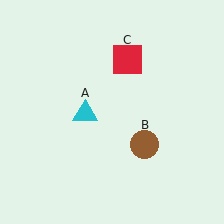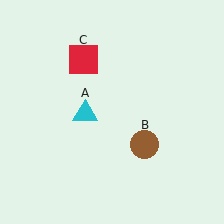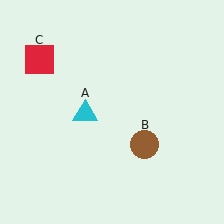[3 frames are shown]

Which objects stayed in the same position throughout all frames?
Cyan triangle (object A) and brown circle (object B) remained stationary.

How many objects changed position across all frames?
1 object changed position: red square (object C).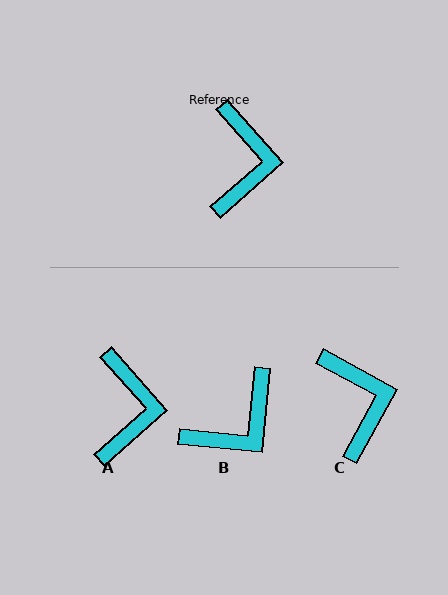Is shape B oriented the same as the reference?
No, it is off by about 47 degrees.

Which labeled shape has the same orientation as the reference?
A.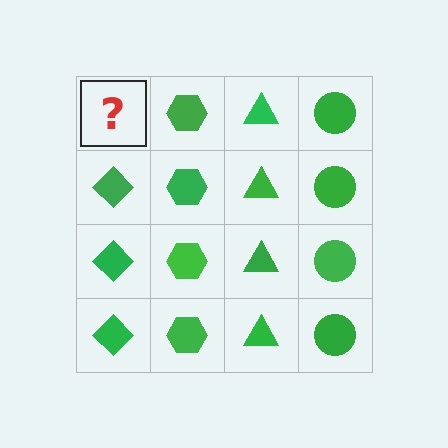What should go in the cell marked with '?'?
The missing cell should contain a green diamond.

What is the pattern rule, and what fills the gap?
The rule is that each column has a consistent shape. The gap should be filled with a green diamond.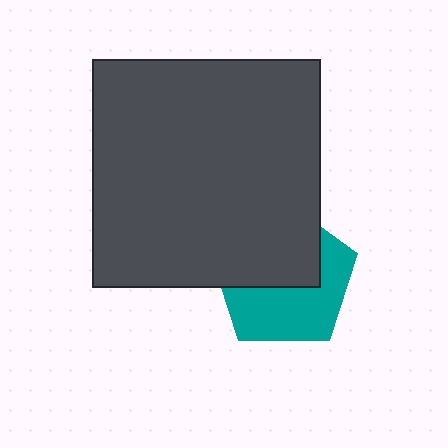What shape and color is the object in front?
The object in front is a dark gray square.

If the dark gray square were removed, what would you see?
You would see the complete teal pentagon.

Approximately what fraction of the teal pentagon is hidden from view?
Roughly 49% of the teal pentagon is hidden behind the dark gray square.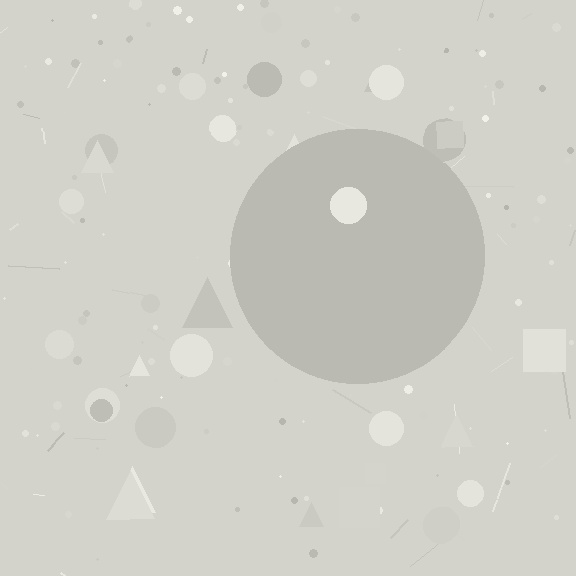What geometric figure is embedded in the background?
A circle is embedded in the background.